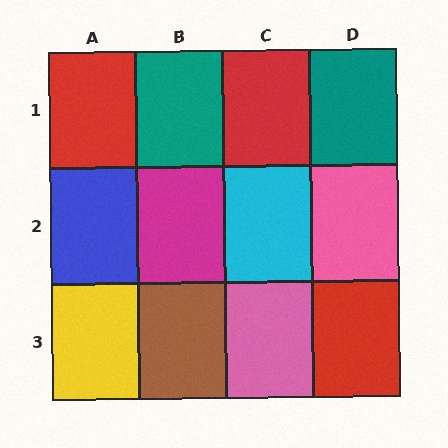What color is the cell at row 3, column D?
Red.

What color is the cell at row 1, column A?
Red.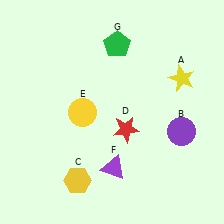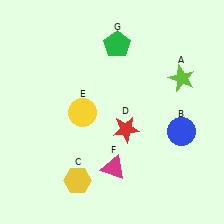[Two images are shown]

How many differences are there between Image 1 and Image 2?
There are 3 differences between the two images.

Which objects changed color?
A changed from yellow to lime. B changed from purple to blue. F changed from purple to magenta.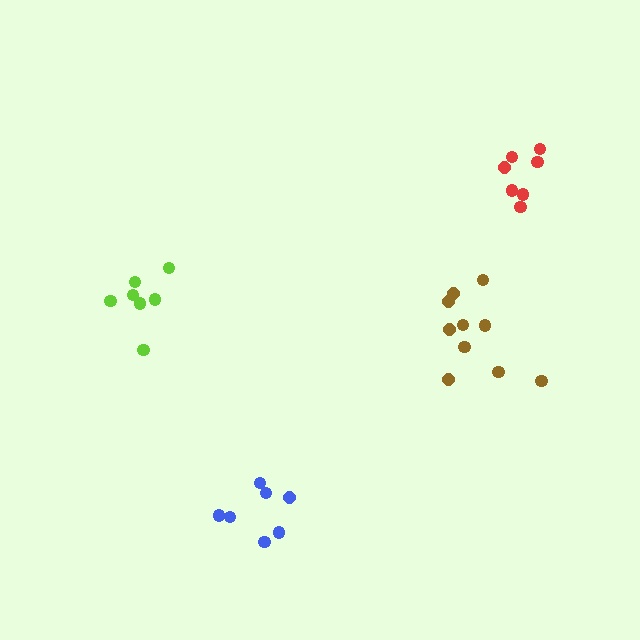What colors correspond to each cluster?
The clusters are colored: brown, blue, lime, red.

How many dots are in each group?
Group 1: 10 dots, Group 2: 7 dots, Group 3: 7 dots, Group 4: 7 dots (31 total).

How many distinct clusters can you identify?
There are 4 distinct clusters.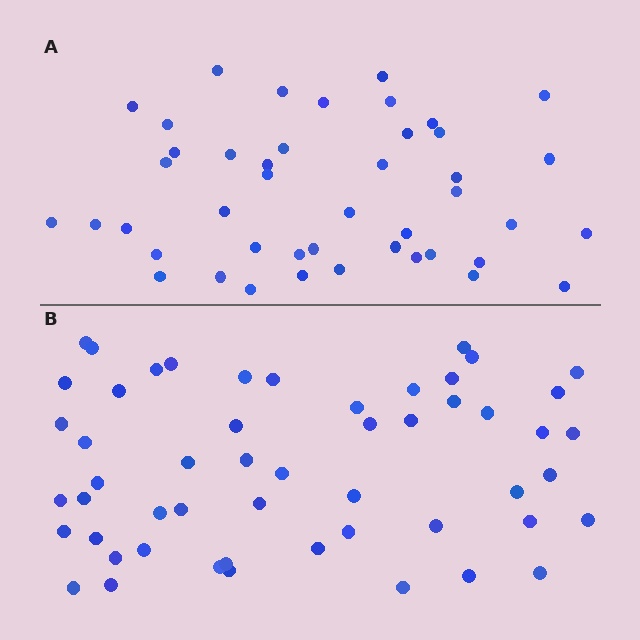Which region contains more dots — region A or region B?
Region B (the bottom region) has more dots.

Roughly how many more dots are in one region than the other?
Region B has roughly 8 or so more dots than region A.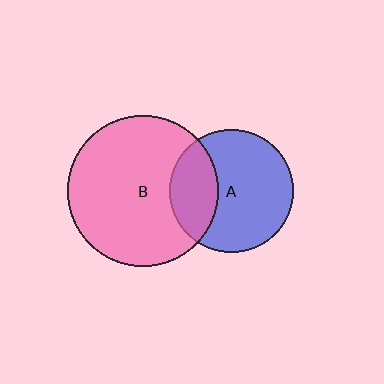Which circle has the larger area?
Circle B (pink).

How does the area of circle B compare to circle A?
Approximately 1.5 times.